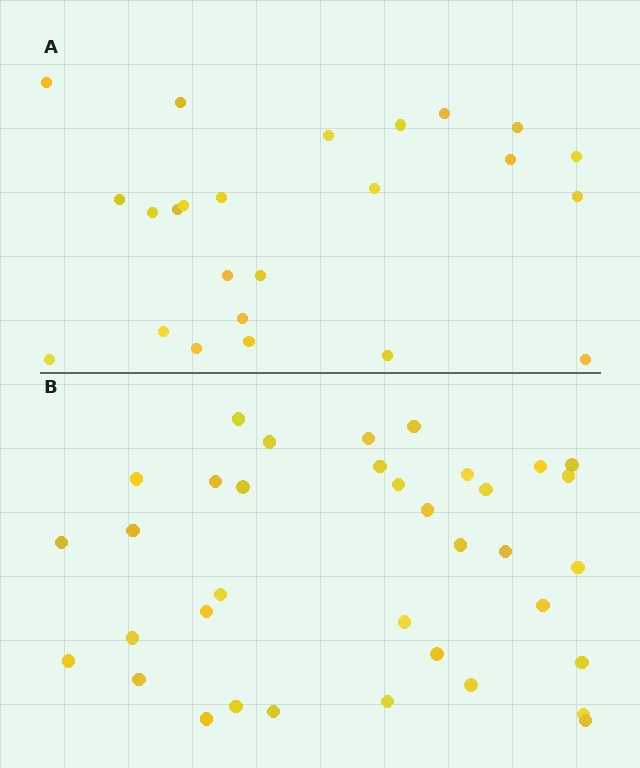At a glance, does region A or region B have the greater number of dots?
Region B (the bottom region) has more dots.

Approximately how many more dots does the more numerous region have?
Region B has roughly 12 or so more dots than region A.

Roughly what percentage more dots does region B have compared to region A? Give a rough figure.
About 50% more.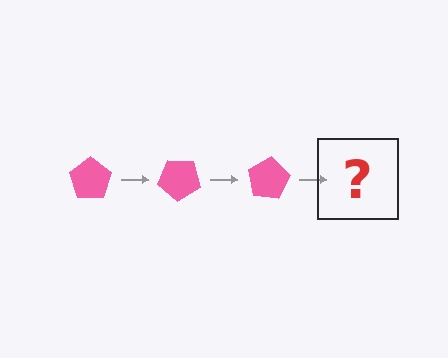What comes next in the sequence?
The next element should be a pink pentagon rotated 120 degrees.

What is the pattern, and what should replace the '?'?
The pattern is that the pentagon rotates 40 degrees each step. The '?' should be a pink pentagon rotated 120 degrees.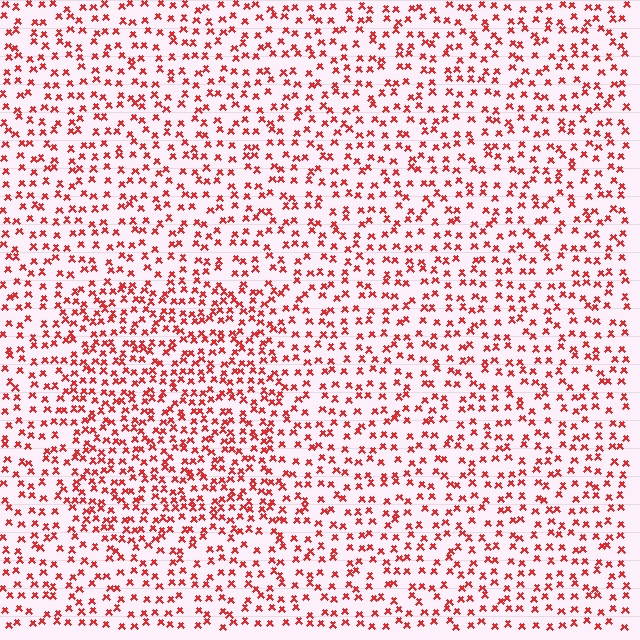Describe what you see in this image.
The image contains small red elements arranged at two different densities. A rectangle-shaped region is visible where the elements are more densely packed than the surrounding area.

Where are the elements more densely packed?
The elements are more densely packed inside the rectangle boundary.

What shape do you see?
I see a rectangle.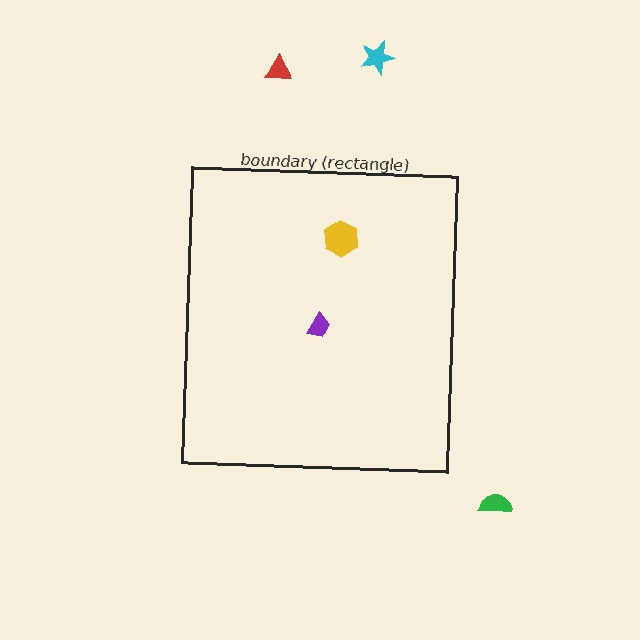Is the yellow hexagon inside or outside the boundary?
Inside.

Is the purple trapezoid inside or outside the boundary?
Inside.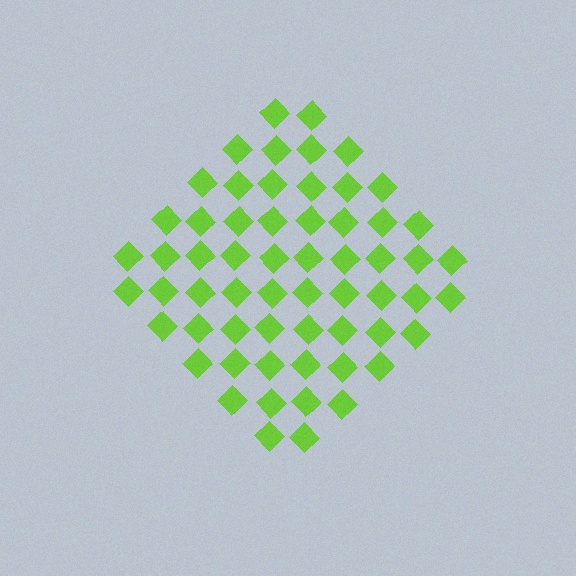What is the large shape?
The large shape is a diamond.